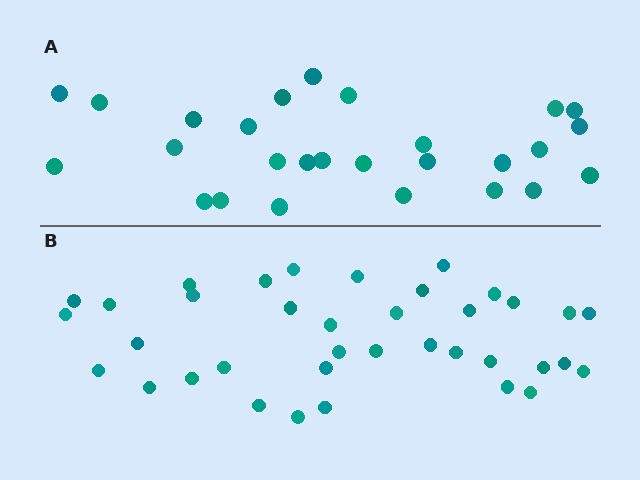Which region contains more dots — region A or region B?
Region B (the bottom region) has more dots.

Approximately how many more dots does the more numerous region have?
Region B has roughly 10 or so more dots than region A.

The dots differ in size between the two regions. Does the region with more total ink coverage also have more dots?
No. Region A has more total ink coverage because its dots are larger, but region B actually contains more individual dots. Total area can be misleading — the number of items is what matters here.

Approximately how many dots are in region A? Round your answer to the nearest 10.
About 30 dots. (The exact count is 27, which rounds to 30.)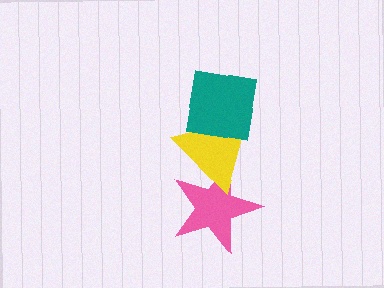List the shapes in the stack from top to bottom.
From top to bottom: the teal square, the yellow triangle, the pink star.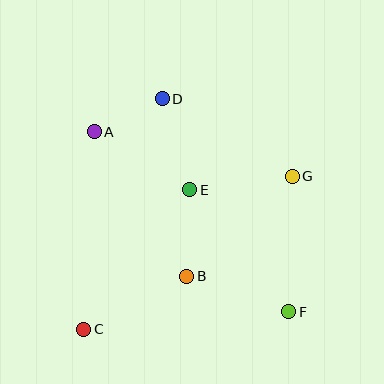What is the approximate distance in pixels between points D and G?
The distance between D and G is approximately 152 pixels.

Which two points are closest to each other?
Points A and D are closest to each other.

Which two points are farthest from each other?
Points A and F are farthest from each other.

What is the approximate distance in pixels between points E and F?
The distance between E and F is approximately 157 pixels.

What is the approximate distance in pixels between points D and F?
The distance between D and F is approximately 248 pixels.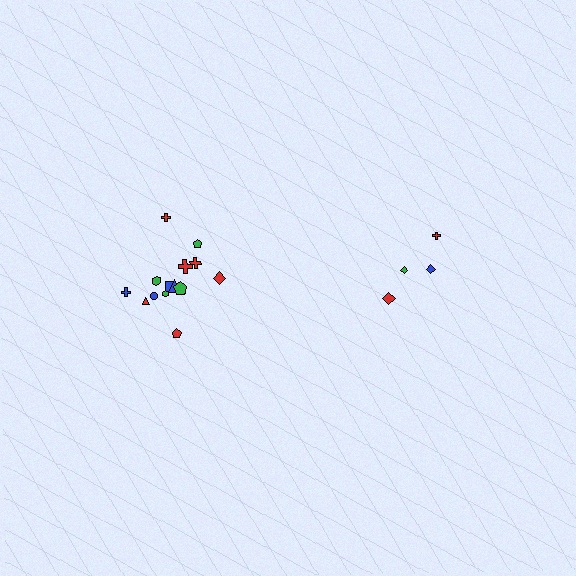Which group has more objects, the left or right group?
The left group.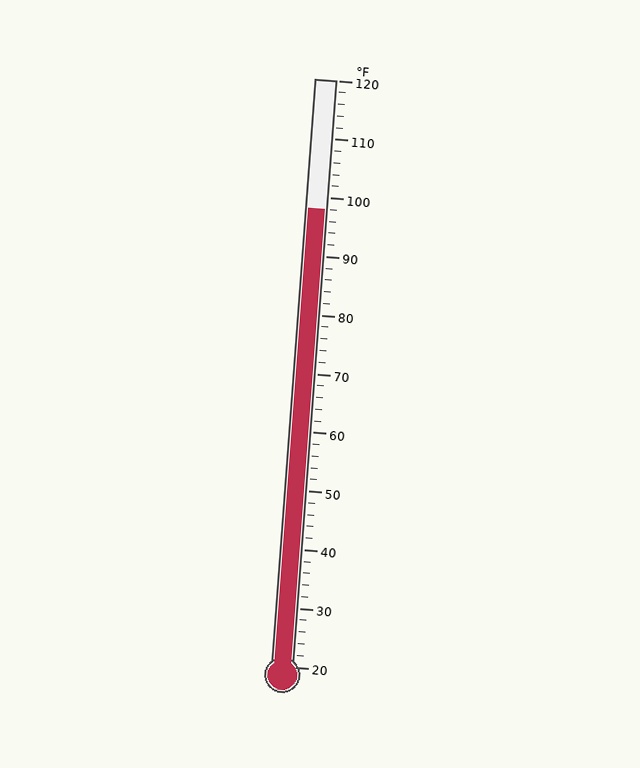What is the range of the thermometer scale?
The thermometer scale ranges from 20°F to 120°F.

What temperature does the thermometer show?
The thermometer shows approximately 98°F.